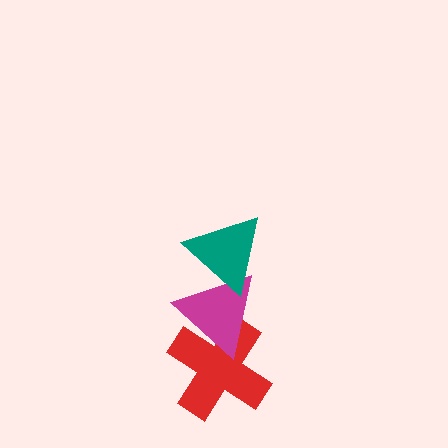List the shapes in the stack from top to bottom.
From top to bottom: the teal triangle, the magenta triangle, the red cross.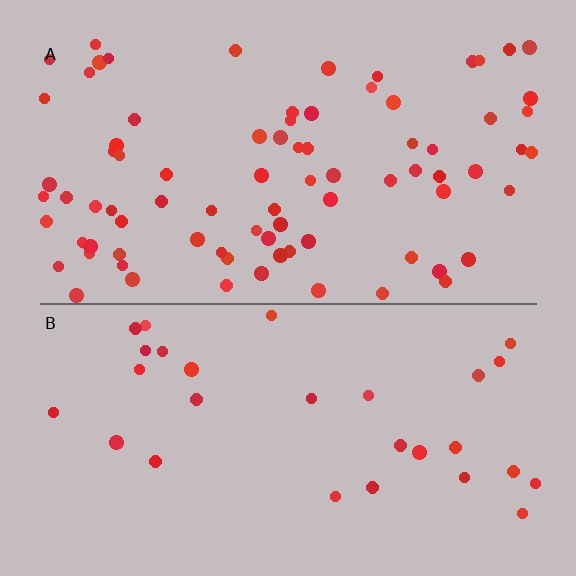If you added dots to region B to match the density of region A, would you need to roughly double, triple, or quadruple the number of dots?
Approximately triple.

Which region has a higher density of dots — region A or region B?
A (the top).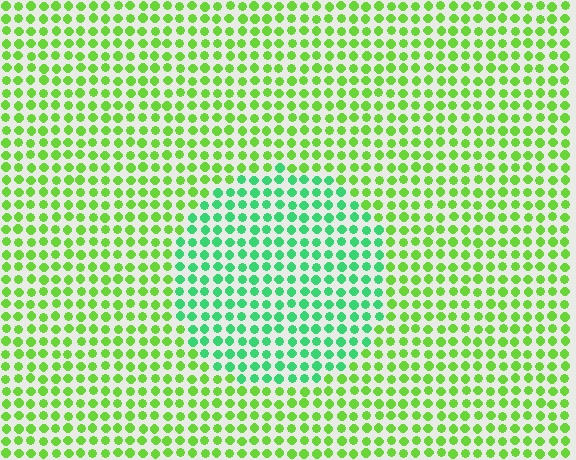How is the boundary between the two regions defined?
The boundary is defined purely by a slight shift in hue (about 41 degrees). Spacing, size, and orientation are identical on both sides.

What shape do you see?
I see a circle.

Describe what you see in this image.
The image is filled with small lime elements in a uniform arrangement. A circle-shaped region is visible where the elements are tinted to a slightly different hue, forming a subtle color boundary.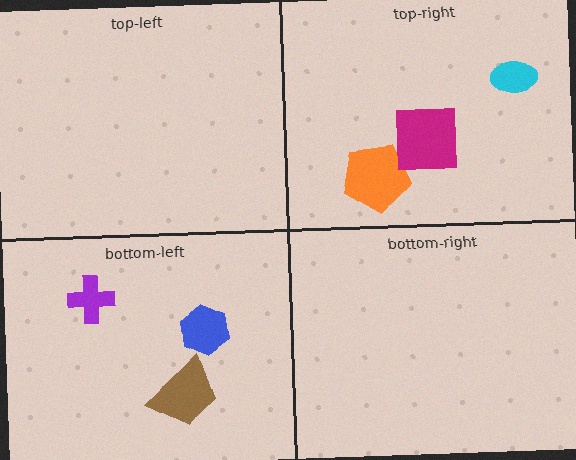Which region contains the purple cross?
The bottom-left region.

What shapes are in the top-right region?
The orange pentagon, the magenta square, the cyan ellipse.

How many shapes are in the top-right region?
3.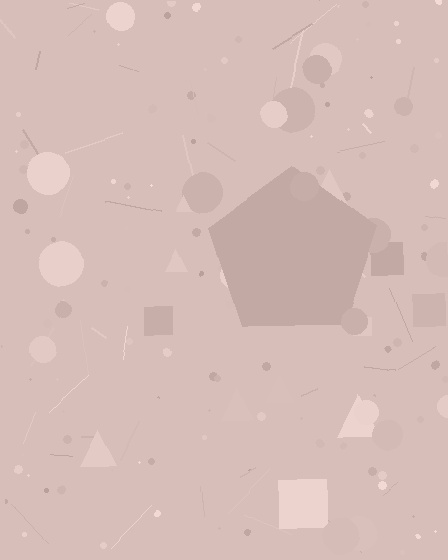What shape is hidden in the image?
A pentagon is hidden in the image.